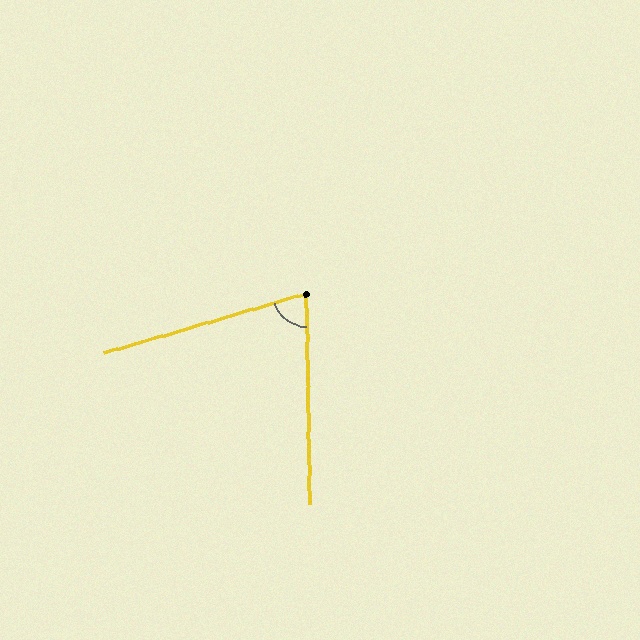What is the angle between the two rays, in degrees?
Approximately 74 degrees.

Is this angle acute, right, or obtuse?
It is acute.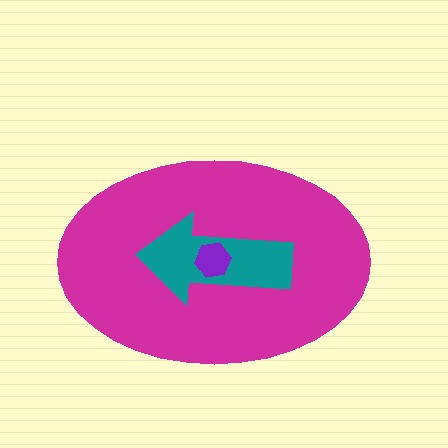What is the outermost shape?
The magenta ellipse.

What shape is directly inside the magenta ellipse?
The teal arrow.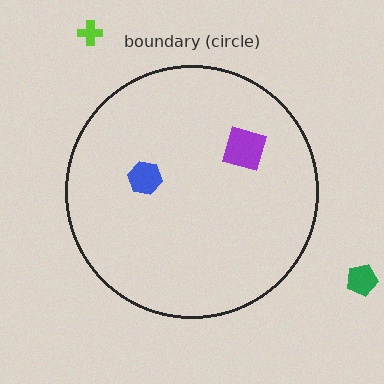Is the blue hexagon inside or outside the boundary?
Inside.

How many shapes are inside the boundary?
2 inside, 2 outside.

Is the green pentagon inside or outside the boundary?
Outside.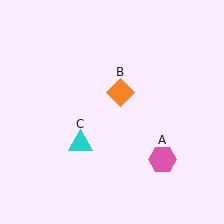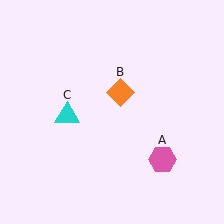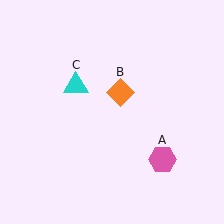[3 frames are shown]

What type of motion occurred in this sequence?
The cyan triangle (object C) rotated clockwise around the center of the scene.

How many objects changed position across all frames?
1 object changed position: cyan triangle (object C).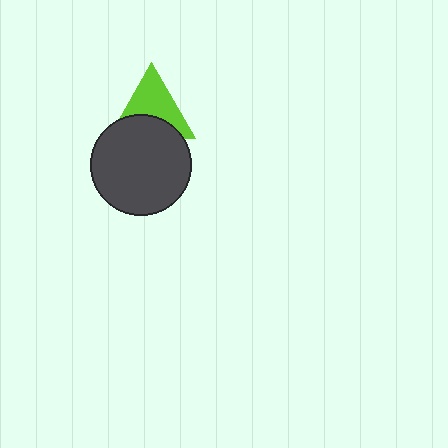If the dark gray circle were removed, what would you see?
You would see the complete lime triangle.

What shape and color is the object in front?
The object in front is a dark gray circle.